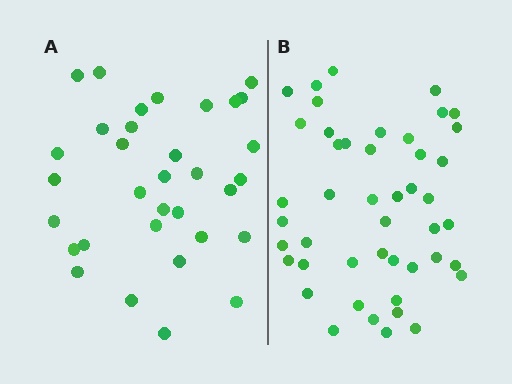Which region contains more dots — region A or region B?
Region B (the right region) has more dots.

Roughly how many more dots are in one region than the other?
Region B has approximately 15 more dots than region A.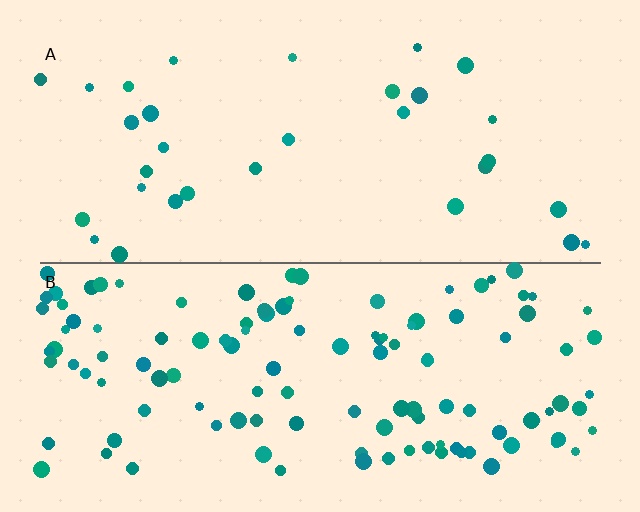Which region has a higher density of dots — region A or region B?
B (the bottom).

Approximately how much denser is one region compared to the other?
Approximately 3.8× — region B over region A.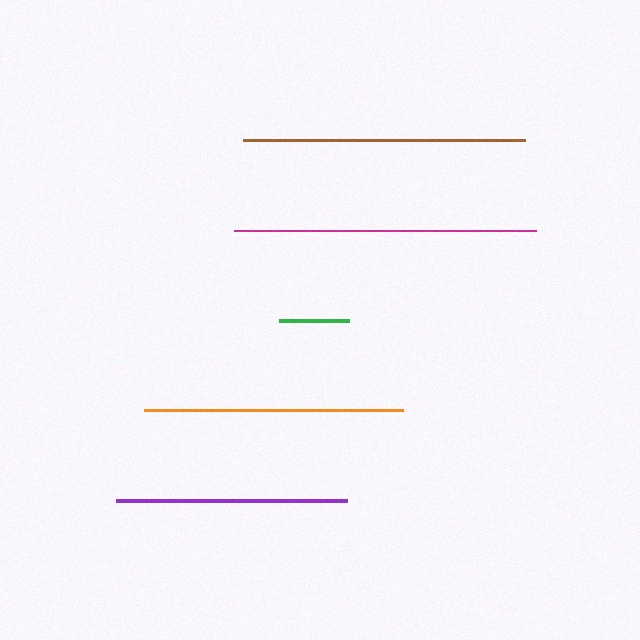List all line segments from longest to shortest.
From longest to shortest: magenta, brown, orange, purple, green.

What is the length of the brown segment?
The brown segment is approximately 282 pixels long.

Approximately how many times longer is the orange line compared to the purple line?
The orange line is approximately 1.1 times the length of the purple line.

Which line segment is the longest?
The magenta line is the longest at approximately 302 pixels.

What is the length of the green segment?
The green segment is approximately 70 pixels long.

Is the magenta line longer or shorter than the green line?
The magenta line is longer than the green line.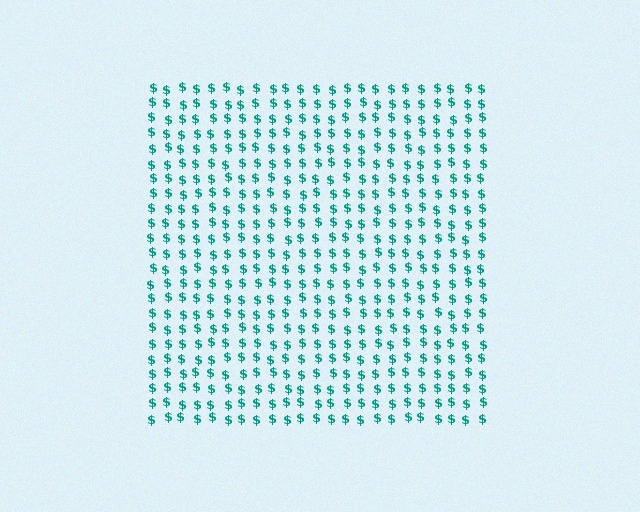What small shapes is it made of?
It is made of small dollar signs.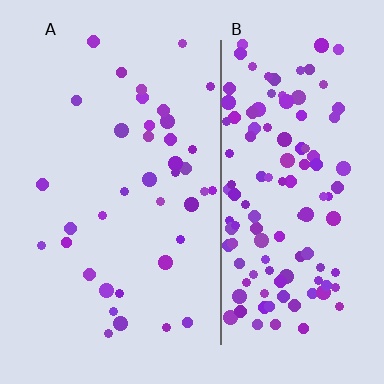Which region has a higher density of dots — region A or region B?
B (the right).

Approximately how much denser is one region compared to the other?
Approximately 3.4× — region B over region A.